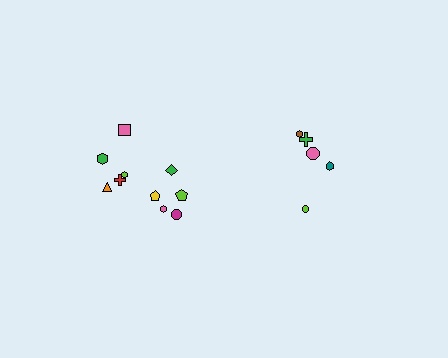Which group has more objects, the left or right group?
The left group.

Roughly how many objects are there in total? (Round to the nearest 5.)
Roughly 15 objects in total.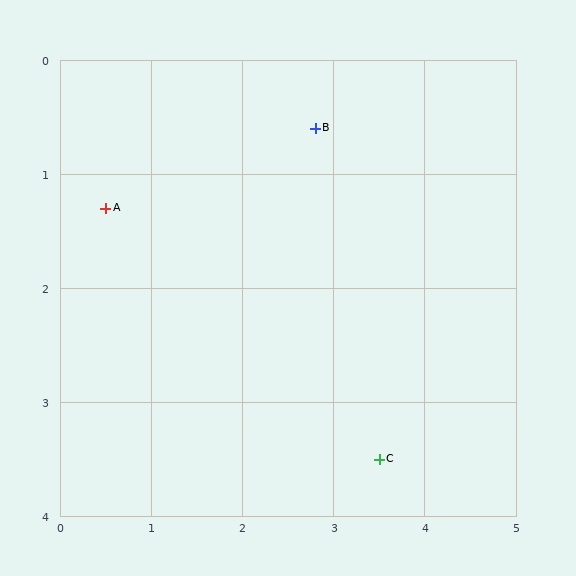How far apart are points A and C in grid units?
Points A and C are about 3.7 grid units apart.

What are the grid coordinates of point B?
Point B is at approximately (2.8, 0.6).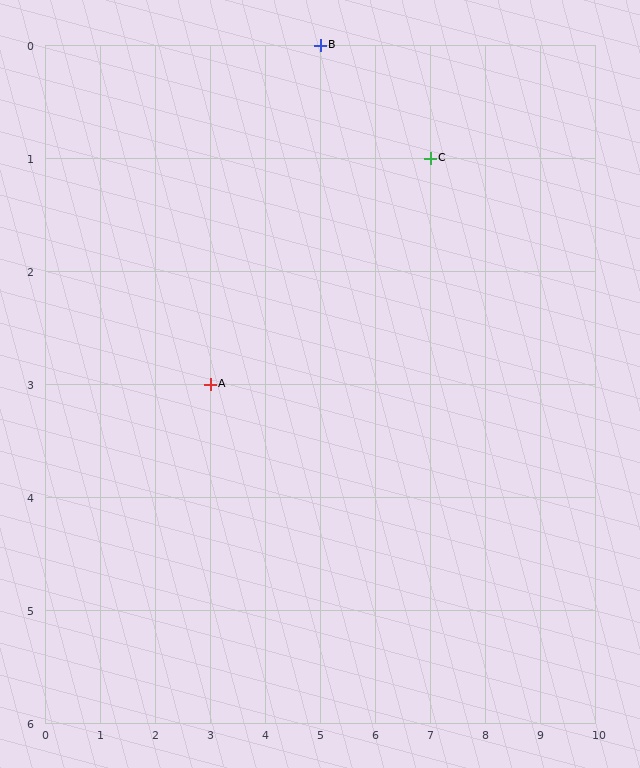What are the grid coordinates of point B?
Point B is at grid coordinates (5, 0).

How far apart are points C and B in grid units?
Points C and B are 2 columns and 1 row apart (about 2.2 grid units diagonally).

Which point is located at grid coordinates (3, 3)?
Point A is at (3, 3).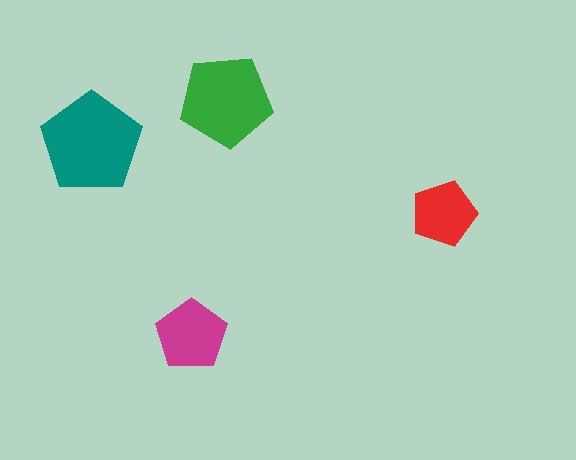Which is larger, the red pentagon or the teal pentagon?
The teal one.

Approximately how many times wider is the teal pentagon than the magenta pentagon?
About 1.5 times wider.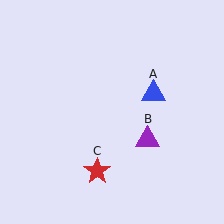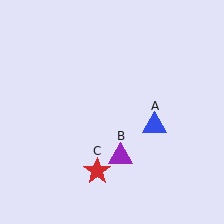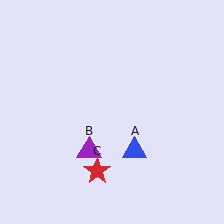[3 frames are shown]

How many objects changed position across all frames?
2 objects changed position: blue triangle (object A), purple triangle (object B).